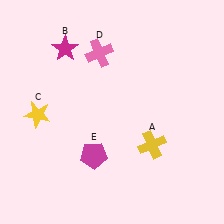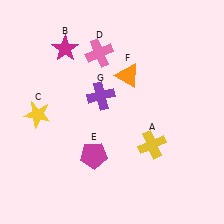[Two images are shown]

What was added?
An orange triangle (F), a purple cross (G) were added in Image 2.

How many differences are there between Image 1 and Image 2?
There are 2 differences between the two images.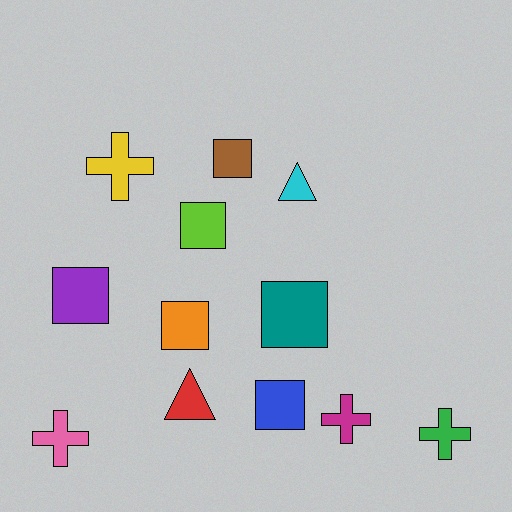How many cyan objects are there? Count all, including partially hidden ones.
There is 1 cyan object.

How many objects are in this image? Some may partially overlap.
There are 12 objects.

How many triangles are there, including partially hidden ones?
There are 2 triangles.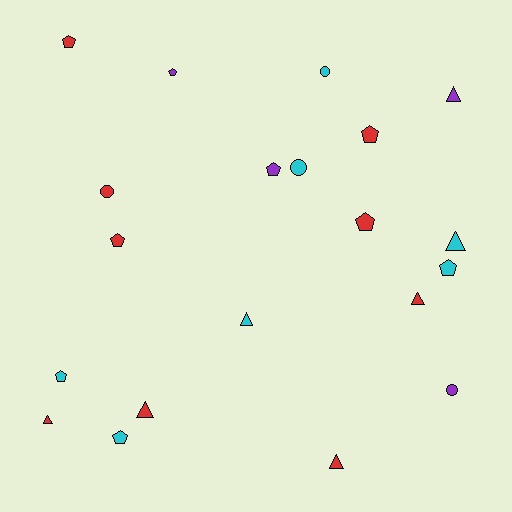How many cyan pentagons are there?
There are 3 cyan pentagons.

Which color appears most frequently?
Red, with 9 objects.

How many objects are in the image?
There are 20 objects.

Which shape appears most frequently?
Pentagon, with 9 objects.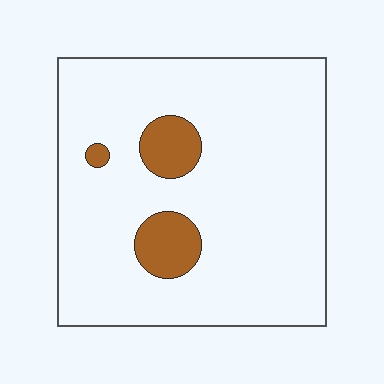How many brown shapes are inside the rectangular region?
3.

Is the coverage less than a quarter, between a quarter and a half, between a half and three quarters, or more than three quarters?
Less than a quarter.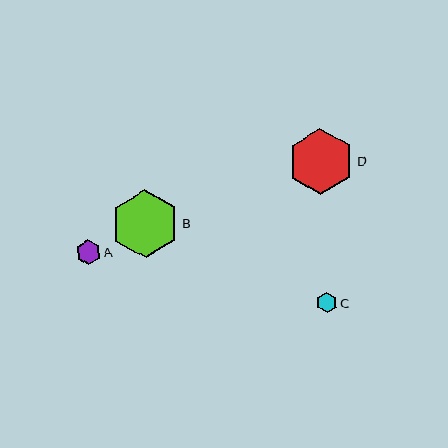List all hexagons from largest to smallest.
From largest to smallest: B, D, A, C.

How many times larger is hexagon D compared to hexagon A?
Hexagon D is approximately 2.6 times the size of hexagon A.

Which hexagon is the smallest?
Hexagon C is the smallest with a size of approximately 21 pixels.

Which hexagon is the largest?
Hexagon B is the largest with a size of approximately 68 pixels.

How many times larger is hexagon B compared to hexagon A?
Hexagon B is approximately 2.7 times the size of hexagon A.